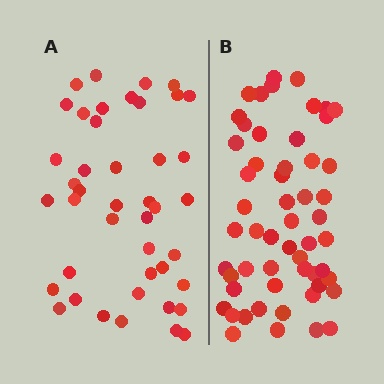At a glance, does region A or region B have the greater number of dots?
Region B (the right region) has more dots.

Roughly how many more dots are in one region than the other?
Region B has roughly 12 or so more dots than region A.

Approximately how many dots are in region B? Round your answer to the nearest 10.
About 60 dots. (The exact count is 55, which rounds to 60.)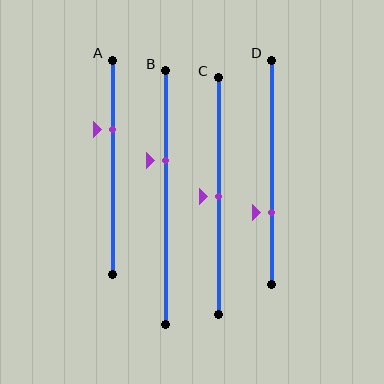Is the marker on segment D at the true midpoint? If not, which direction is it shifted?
No, the marker on segment D is shifted downward by about 18% of the segment length.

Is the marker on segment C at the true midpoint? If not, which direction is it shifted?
Yes, the marker on segment C is at the true midpoint.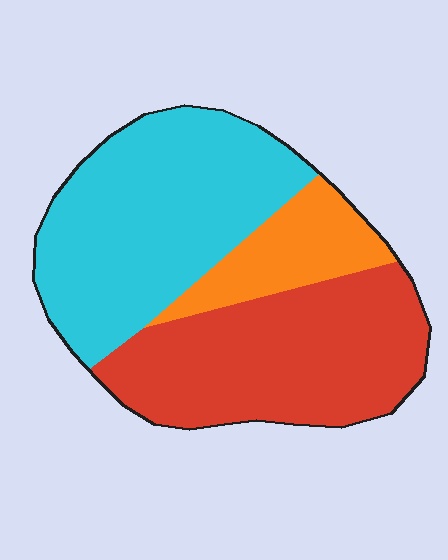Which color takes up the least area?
Orange, at roughly 15%.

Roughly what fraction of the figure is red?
Red covers roughly 40% of the figure.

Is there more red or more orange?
Red.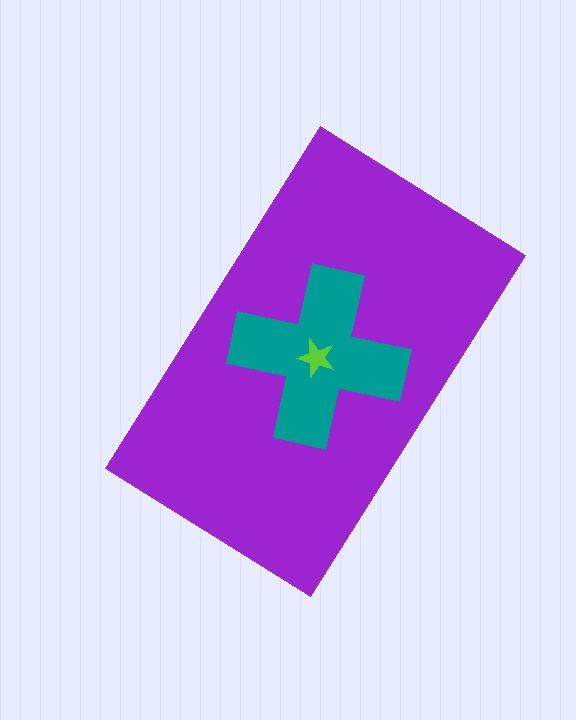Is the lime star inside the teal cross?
Yes.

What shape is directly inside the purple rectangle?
The teal cross.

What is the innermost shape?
The lime star.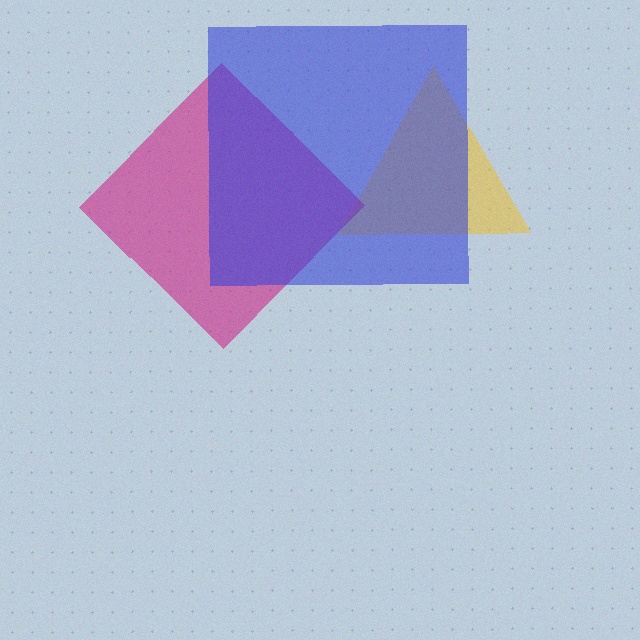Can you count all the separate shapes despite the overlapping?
Yes, there are 3 separate shapes.